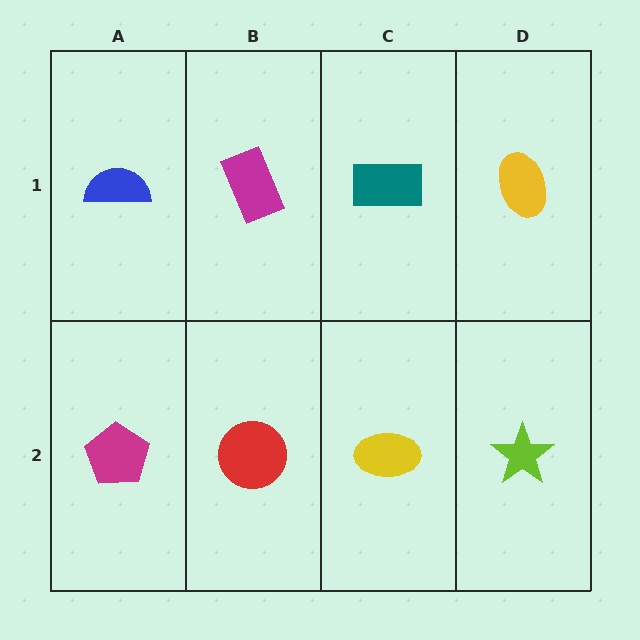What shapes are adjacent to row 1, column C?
A yellow ellipse (row 2, column C), a magenta rectangle (row 1, column B), a yellow ellipse (row 1, column D).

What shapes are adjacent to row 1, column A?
A magenta pentagon (row 2, column A), a magenta rectangle (row 1, column B).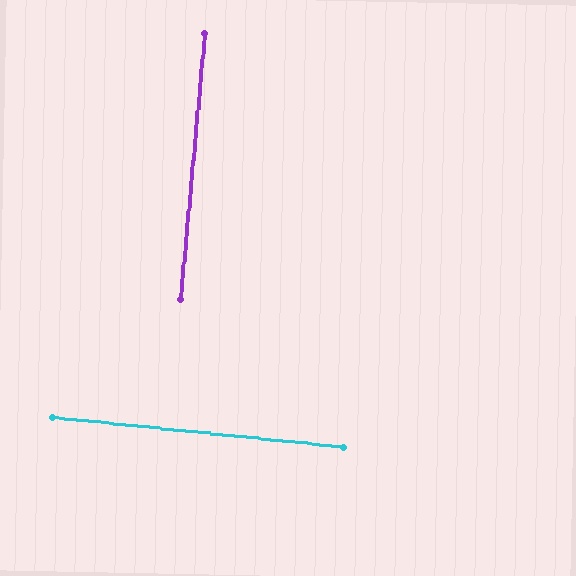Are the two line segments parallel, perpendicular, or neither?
Perpendicular — they meet at approximately 89°.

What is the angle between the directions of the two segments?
Approximately 89 degrees.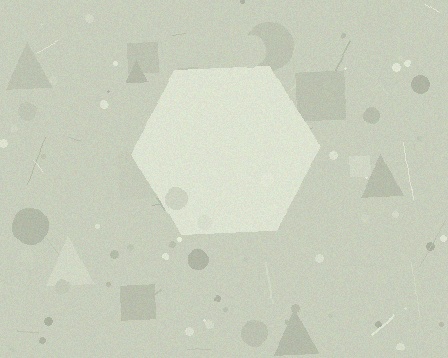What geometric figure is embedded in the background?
A hexagon is embedded in the background.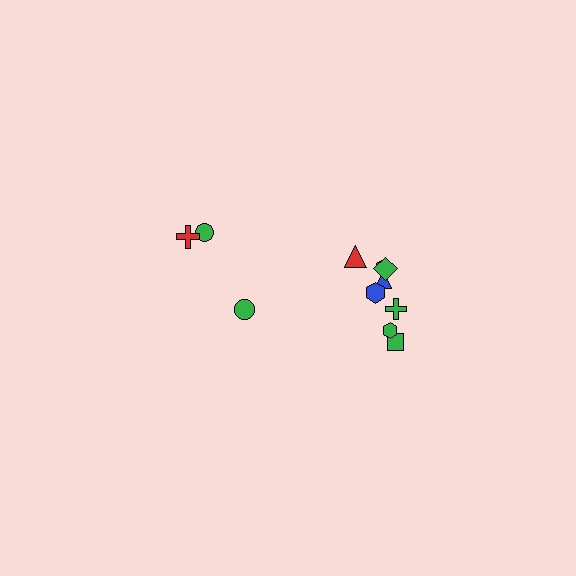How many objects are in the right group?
There are 8 objects.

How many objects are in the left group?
There are 3 objects.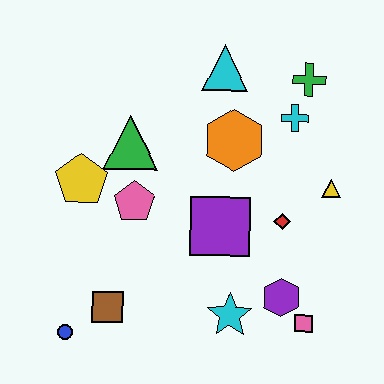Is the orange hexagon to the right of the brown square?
Yes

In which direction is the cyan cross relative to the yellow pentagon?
The cyan cross is to the right of the yellow pentagon.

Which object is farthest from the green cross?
The blue circle is farthest from the green cross.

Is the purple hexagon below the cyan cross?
Yes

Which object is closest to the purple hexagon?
The pink square is closest to the purple hexagon.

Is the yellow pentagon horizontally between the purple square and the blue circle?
Yes